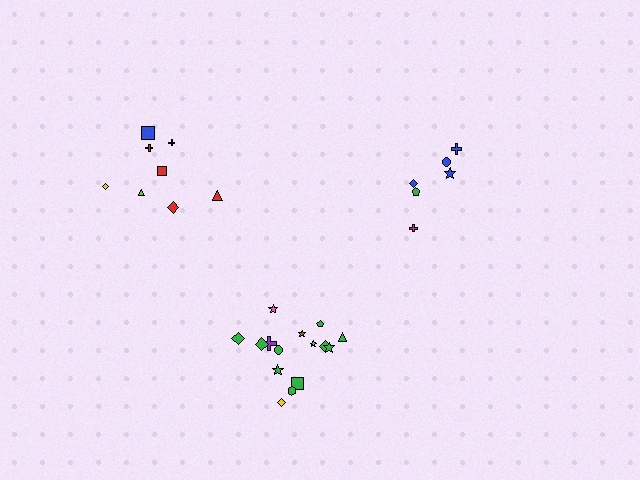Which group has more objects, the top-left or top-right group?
The top-left group.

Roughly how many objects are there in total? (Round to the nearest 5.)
Roughly 30 objects in total.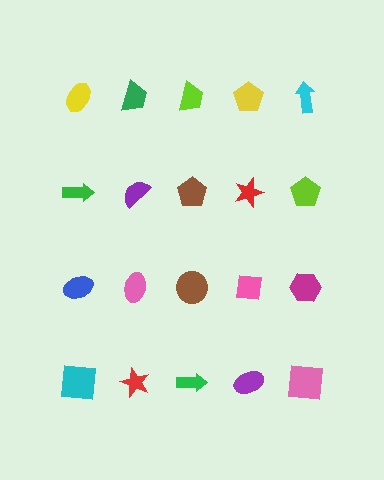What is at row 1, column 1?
A yellow ellipse.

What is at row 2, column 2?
A purple semicircle.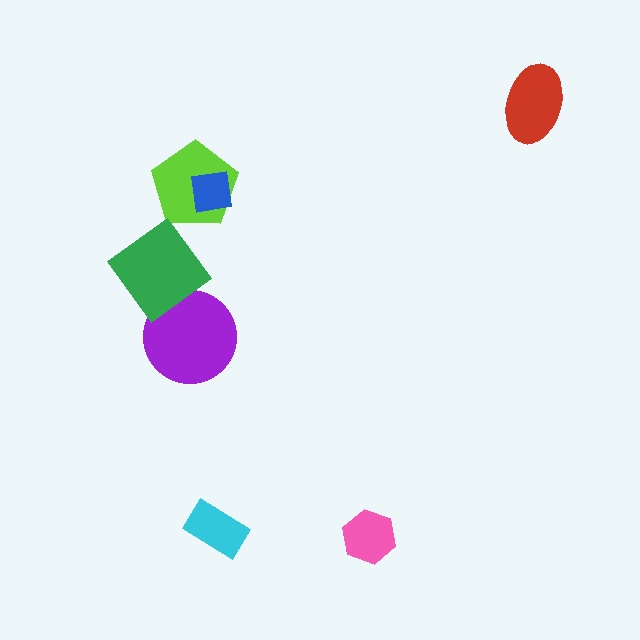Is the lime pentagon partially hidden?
Yes, it is partially covered by another shape.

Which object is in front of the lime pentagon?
The blue square is in front of the lime pentagon.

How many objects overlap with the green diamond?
1 object overlaps with the green diamond.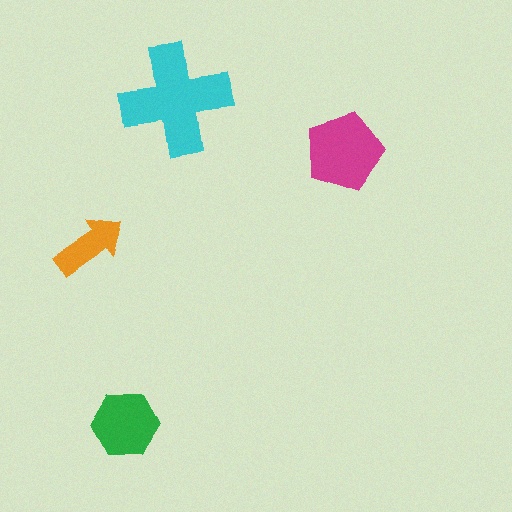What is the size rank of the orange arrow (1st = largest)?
4th.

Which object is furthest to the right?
The magenta pentagon is rightmost.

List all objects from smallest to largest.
The orange arrow, the green hexagon, the magenta pentagon, the cyan cross.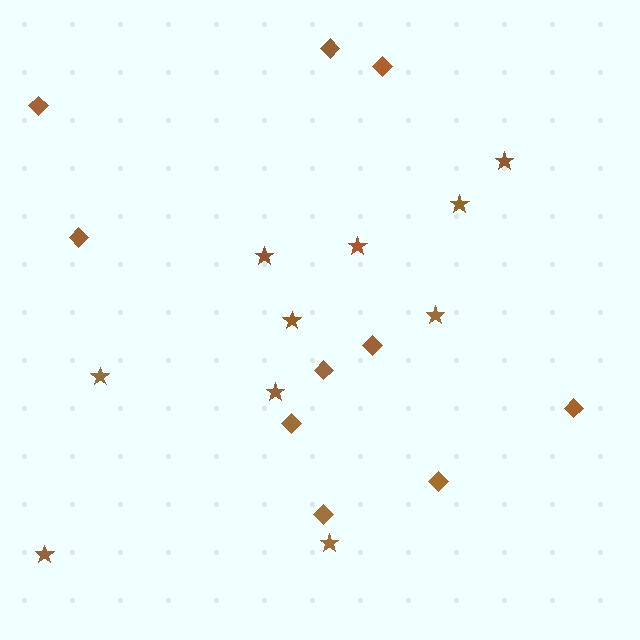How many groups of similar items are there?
There are 2 groups: one group of stars (10) and one group of diamonds (10).